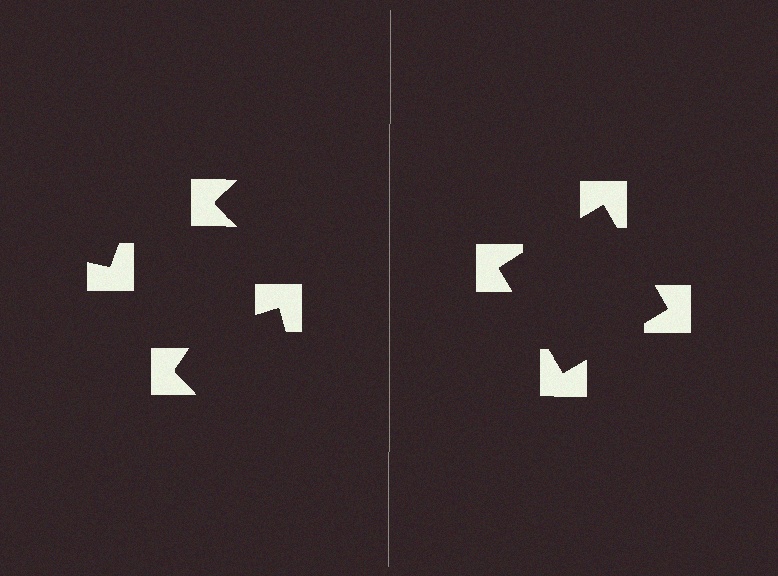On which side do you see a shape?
An illusory square appears on the right side. On the left side the wedge cuts are rotated, so no coherent shape forms.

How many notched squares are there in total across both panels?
8 — 4 on each side.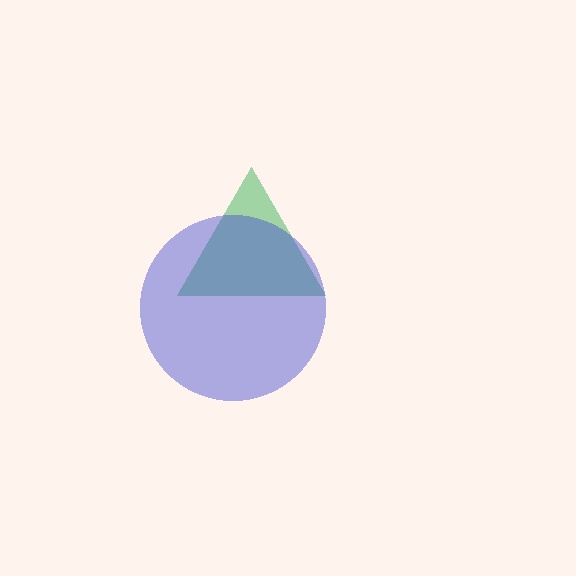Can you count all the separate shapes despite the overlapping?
Yes, there are 2 separate shapes.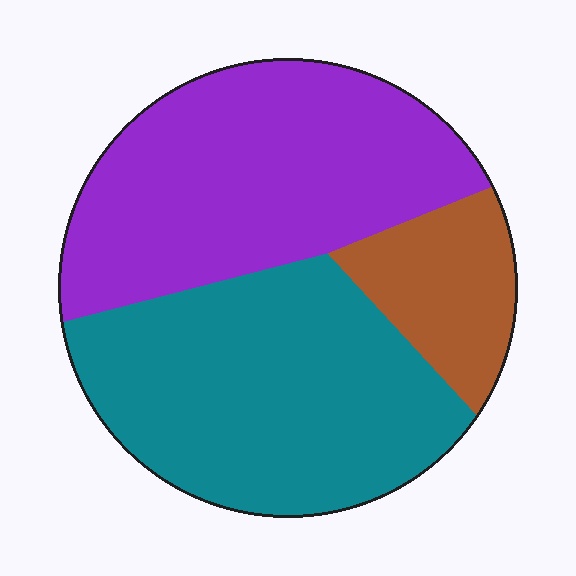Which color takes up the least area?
Brown, at roughly 15%.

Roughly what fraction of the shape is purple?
Purple covers 42% of the shape.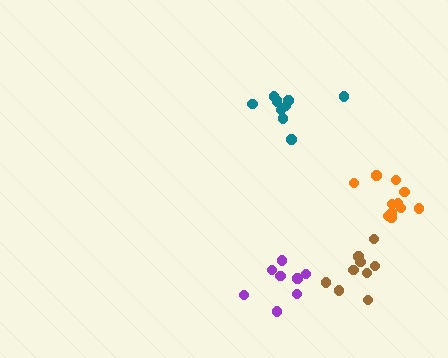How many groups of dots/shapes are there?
There are 4 groups.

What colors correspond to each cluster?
The clusters are colored: teal, purple, orange, brown.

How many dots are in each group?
Group 1: 10 dots, Group 2: 8 dots, Group 3: 11 dots, Group 4: 9 dots (38 total).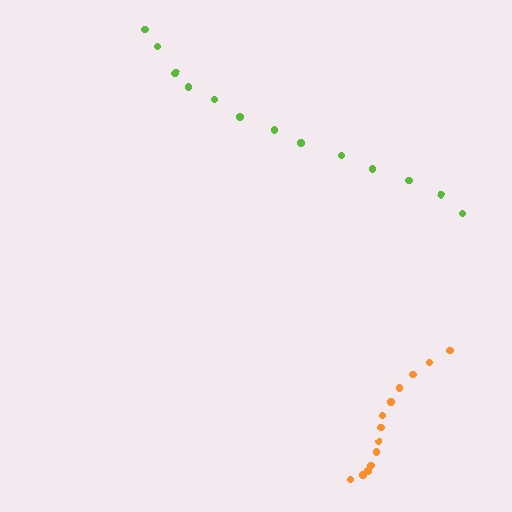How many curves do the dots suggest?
There are 2 distinct paths.